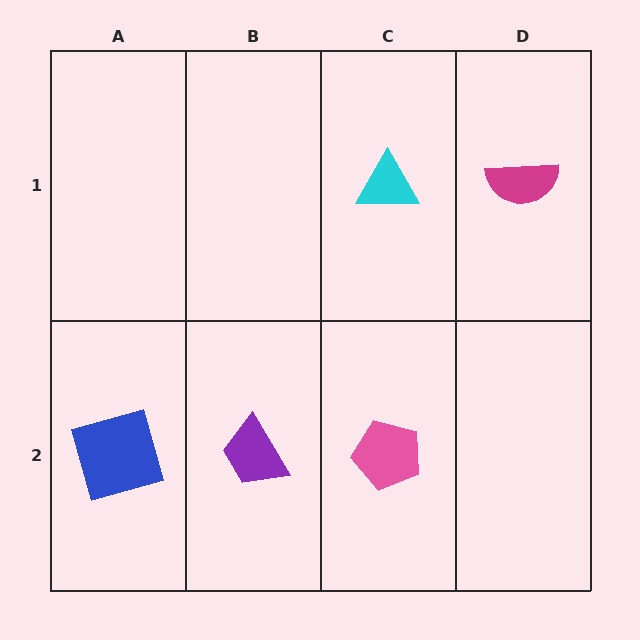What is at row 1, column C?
A cyan triangle.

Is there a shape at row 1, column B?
No, that cell is empty.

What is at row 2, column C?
A pink pentagon.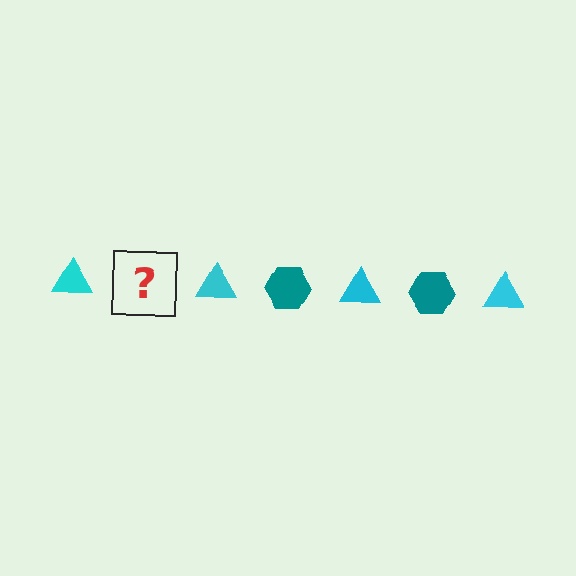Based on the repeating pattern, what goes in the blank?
The blank should be a teal hexagon.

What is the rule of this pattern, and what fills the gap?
The rule is that the pattern alternates between cyan triangle and teal hexagon. The gap should be filled with a teal hexagon.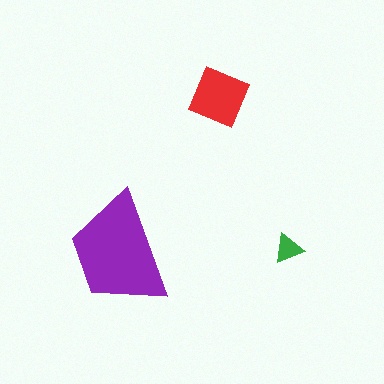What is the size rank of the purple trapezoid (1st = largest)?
1st.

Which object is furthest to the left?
The purple trapezoid is leftmost.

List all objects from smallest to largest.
The green triangle, the red square, the purple trapezoid.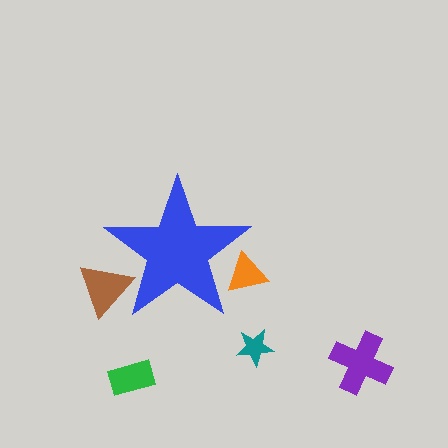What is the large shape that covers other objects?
A blue star.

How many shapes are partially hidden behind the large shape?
2 shapes are partially hidden.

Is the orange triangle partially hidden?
Yes, the orange triangle is partially hidden behind the blue star.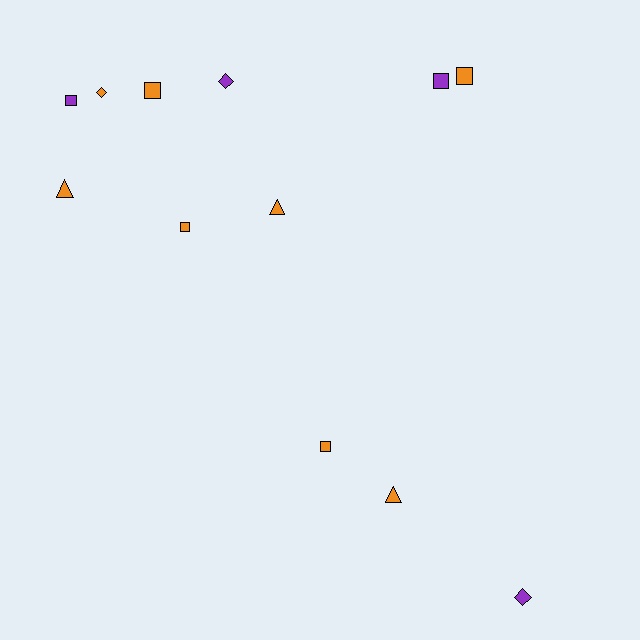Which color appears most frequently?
Orange, with 8 objects.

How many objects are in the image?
There are 12 objects.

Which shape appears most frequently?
Square, with 6 objects.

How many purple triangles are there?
There are no purple triangles.